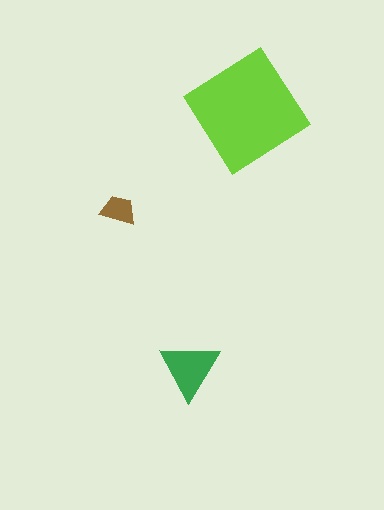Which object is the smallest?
The brown trapezoid.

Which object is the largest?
The lime diamond.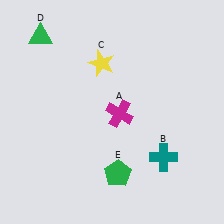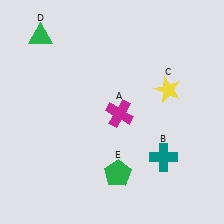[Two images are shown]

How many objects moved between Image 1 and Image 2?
1 object moved between the two images.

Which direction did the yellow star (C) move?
The yellow star (C) moved right.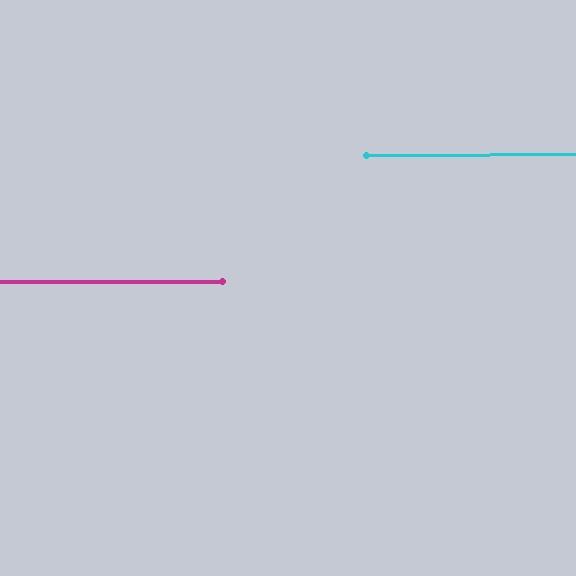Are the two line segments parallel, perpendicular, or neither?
Parallel — their directions differ by only 0.2°.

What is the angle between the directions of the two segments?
Approximately 0 degrees.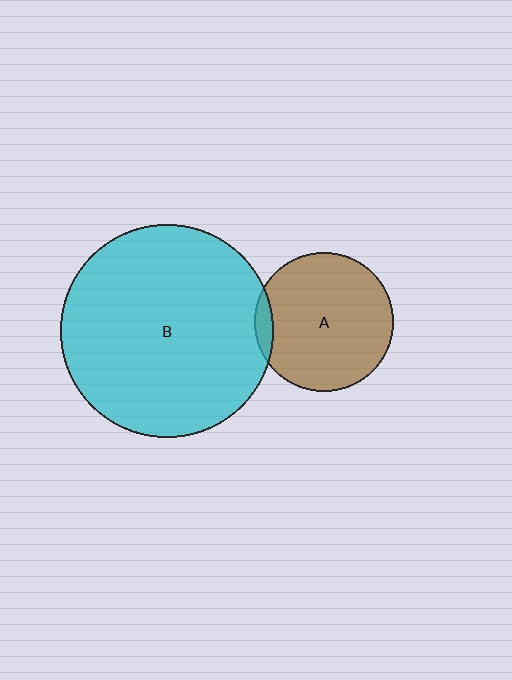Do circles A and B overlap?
Yes.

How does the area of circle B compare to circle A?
Approximately 2.3 times.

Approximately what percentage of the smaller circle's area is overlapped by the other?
Approximately 5%.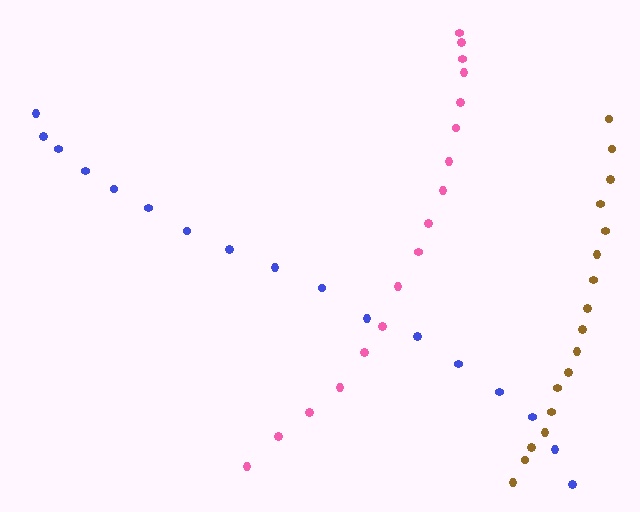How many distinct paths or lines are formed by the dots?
There are 3 distinct paths.